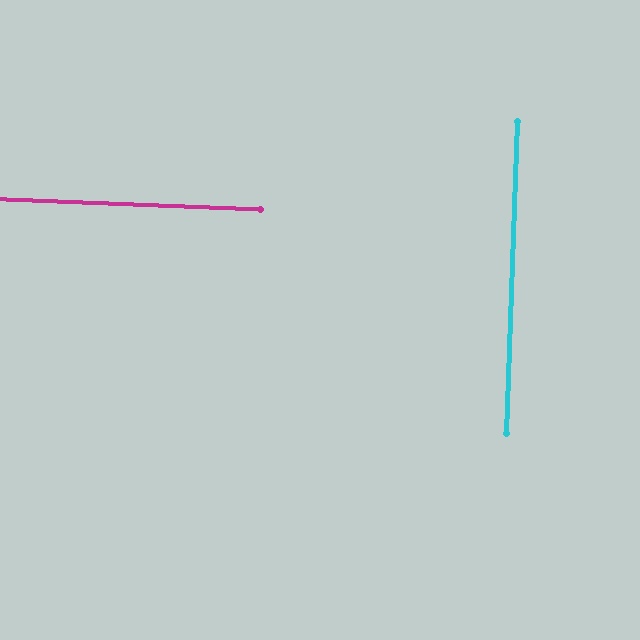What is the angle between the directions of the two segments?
Approximately 90 degrees.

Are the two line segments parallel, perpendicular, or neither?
Perpendicular — they meet at approximately 90°.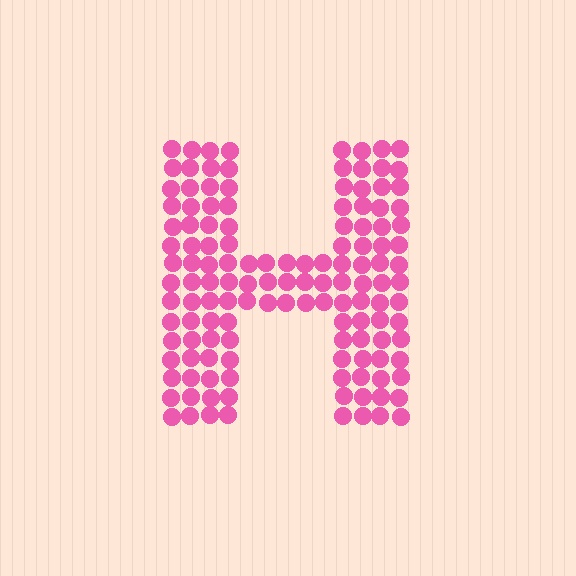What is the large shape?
The large shape is the letter H.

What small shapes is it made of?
It is made of small circles.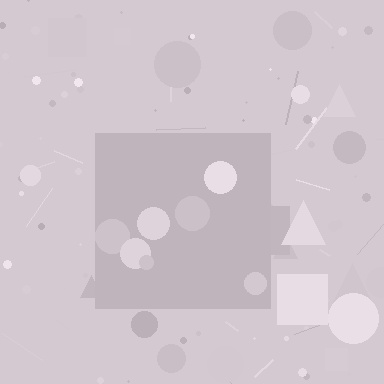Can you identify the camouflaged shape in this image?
The camouflaged shape is a square.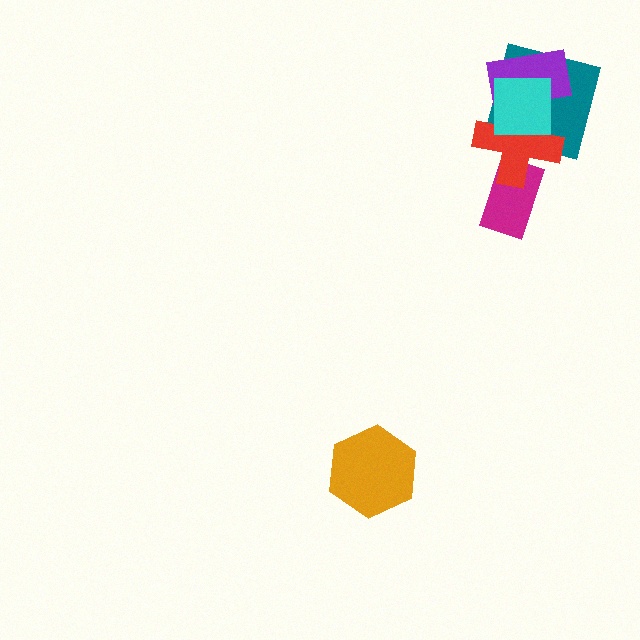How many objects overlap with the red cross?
4 objects overlap with the red cross.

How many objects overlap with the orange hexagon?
0 objects overlap with the orange hexagon.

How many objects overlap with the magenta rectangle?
1 object overlaps with the magenta rectangle.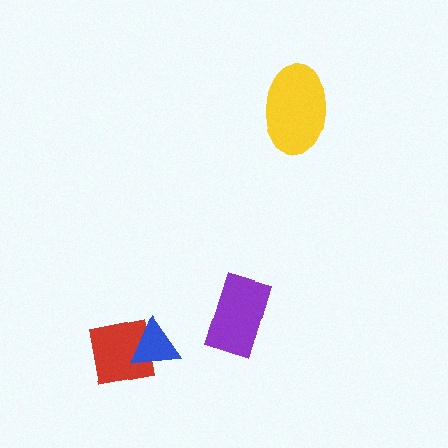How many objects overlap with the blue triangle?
1 object overlaps with the blue triangle.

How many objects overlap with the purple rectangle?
0 objects overlap with the purple rectangle.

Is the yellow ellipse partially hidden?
No, no other shape covers it.